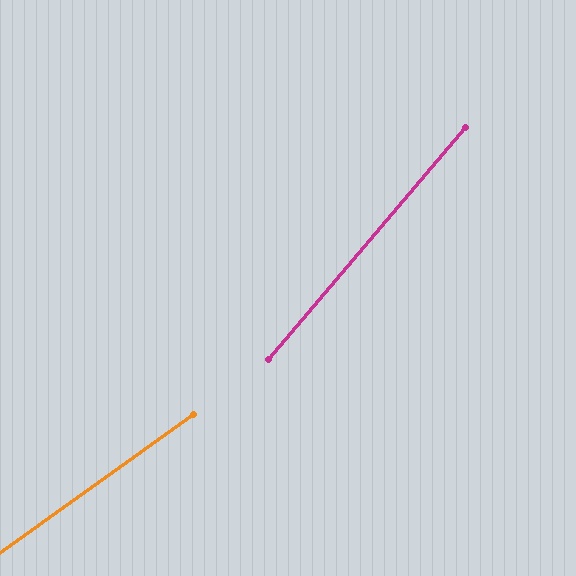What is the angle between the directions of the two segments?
Approximately 14 degrees.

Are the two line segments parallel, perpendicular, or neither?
Neither parallel nor perpendicular — they differ by about 14°.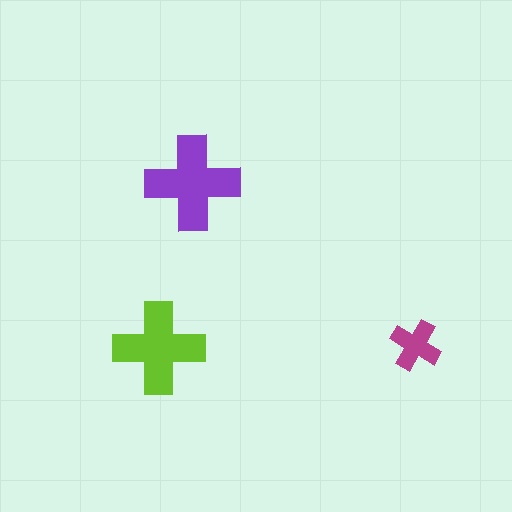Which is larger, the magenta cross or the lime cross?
The lime one.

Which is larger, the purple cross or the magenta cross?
The purple one.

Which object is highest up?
The purple cross is topmost.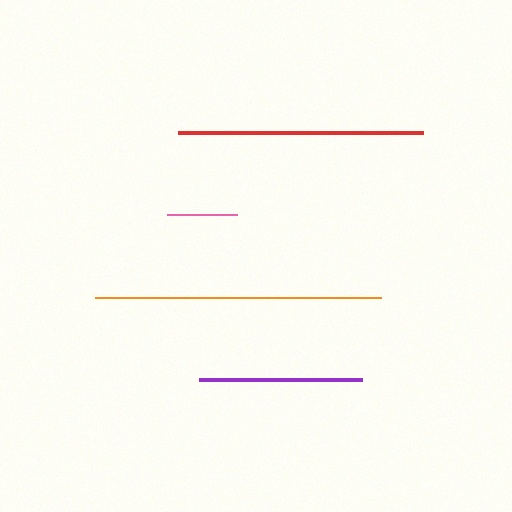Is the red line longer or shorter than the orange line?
The orange line is longer than the red line.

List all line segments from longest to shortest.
From longest to shortest: orange, red, purple, pink.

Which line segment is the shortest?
The pink line is the shortest at approximately 70 pixels.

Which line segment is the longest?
The orange line is the longest at approximately 286 pixels.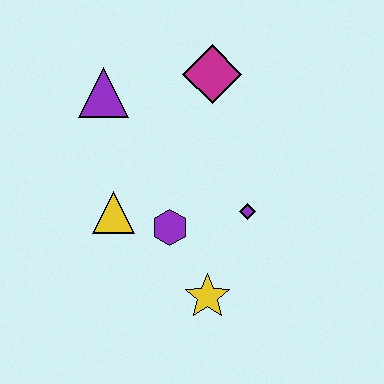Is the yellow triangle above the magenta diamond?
No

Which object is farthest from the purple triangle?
The yellow star is farthest from the purple triangle.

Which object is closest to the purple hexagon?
The yellow triangle is closest to the purple hexagon.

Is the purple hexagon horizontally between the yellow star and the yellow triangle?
Yes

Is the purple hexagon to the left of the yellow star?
Yes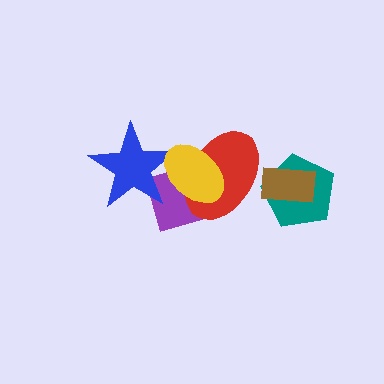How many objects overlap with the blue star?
2 objects overlap with the blue star.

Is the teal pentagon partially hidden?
Yes, it is partially covered by another shape.